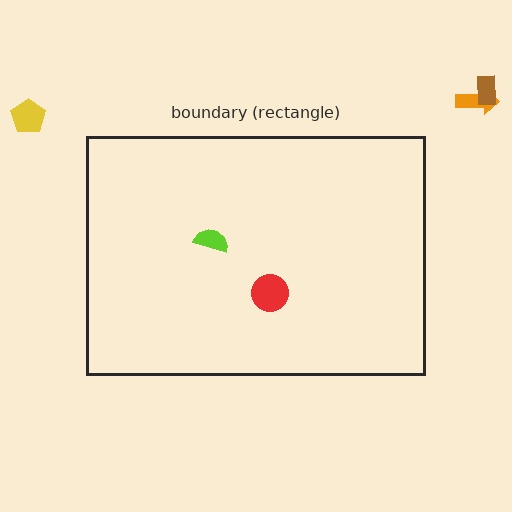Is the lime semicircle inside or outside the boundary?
Inside.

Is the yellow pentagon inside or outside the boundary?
Outside.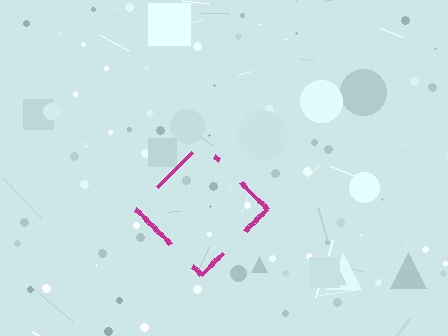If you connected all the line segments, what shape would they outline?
They would outline a diamond.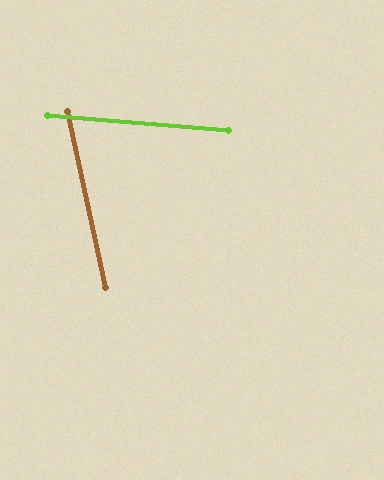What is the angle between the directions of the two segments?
Approximately 73 degrees.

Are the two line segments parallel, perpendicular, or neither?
Neither parallel nor perpendicular — they differ by about 73°.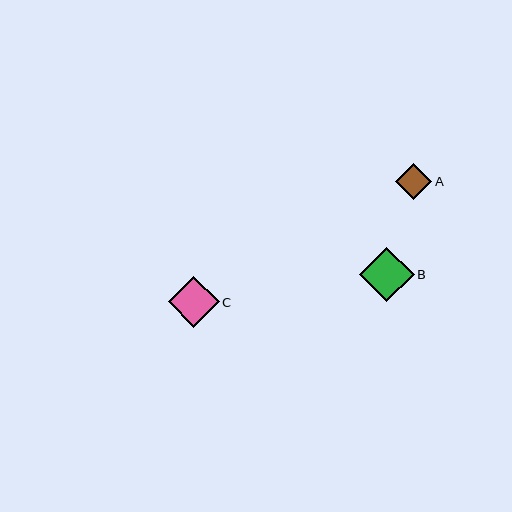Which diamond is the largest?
Diamond B is the largest with a size of approximately 54 pixels.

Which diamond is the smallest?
Diamond A is the smallest with a size of approximately 36 pixels.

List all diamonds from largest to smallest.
From largest to smallest: B, C, A.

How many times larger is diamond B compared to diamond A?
Diamond B is approximately 1.5 times the size of diamond A.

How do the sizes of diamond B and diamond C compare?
Diamond B and diamond C are approximately the same size.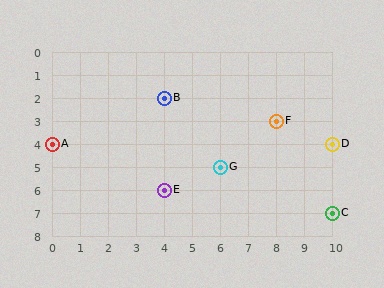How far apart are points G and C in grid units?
Points G and C are 4 columns and 2 rows apart (about 4.5 grid units diagonally).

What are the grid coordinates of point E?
Point E is at grid coordinates (4, 6).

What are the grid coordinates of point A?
Point A is at grid coordinates (0, 4).